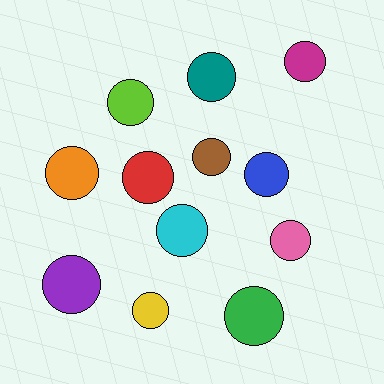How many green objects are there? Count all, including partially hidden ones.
There is 1 green object.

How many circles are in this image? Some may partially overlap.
There are 12 circles.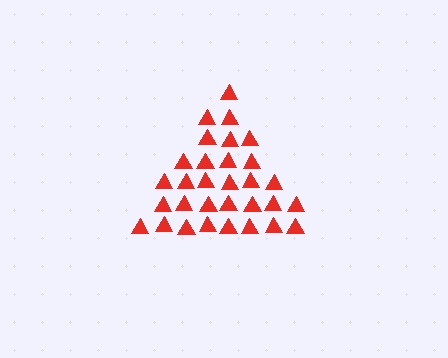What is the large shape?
The large shape is a triangle.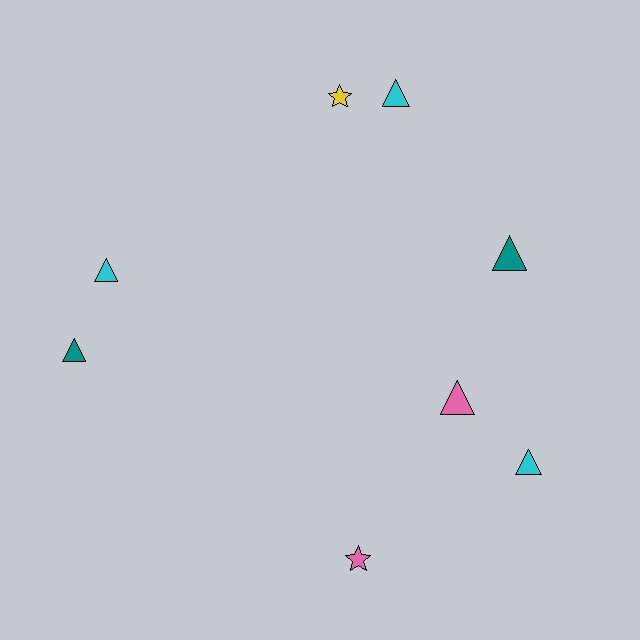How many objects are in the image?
There are 8 objects.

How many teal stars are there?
There are no teal stars.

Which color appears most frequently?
Cyan, with 3 objects.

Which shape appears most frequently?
Triangle, with 6 objects.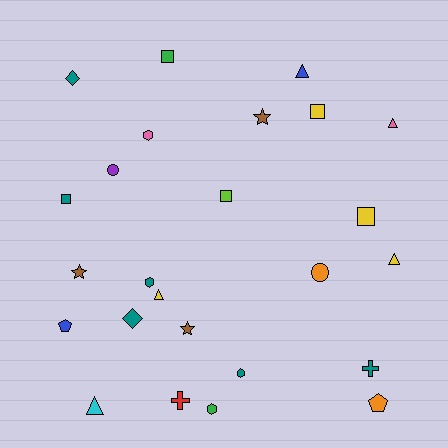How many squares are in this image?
There are 5 squares.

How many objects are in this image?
There are 25 objects.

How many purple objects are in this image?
There is 1 purple object.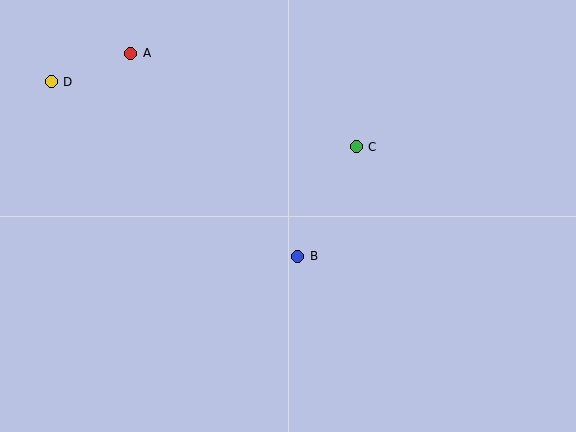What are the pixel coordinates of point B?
Point B is at (298, 256).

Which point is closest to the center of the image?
Point B at (298, 256) is closest to the center.